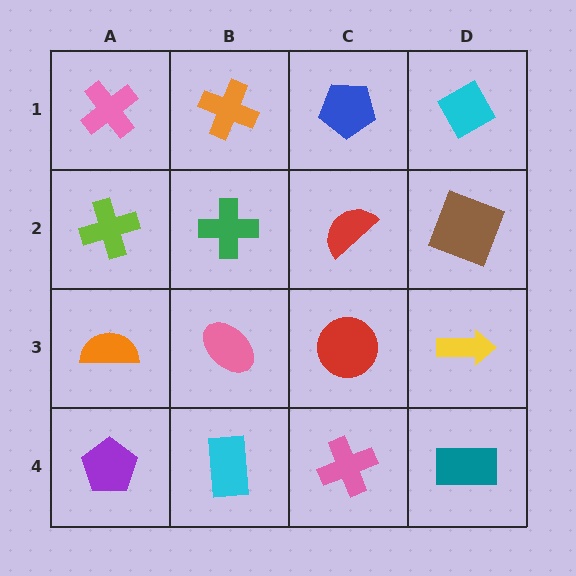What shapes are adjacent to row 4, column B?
A pink ellipse (row 3, column B), a purple pentagon (row 4, column A), a pink cross (row 4, column C).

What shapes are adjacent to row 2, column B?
An orange cross (row 1, column B), a pink ellipse (row 3, column B), a lime cross (row 2, column A), a red semicircle (row 2, column C).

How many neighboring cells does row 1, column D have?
2.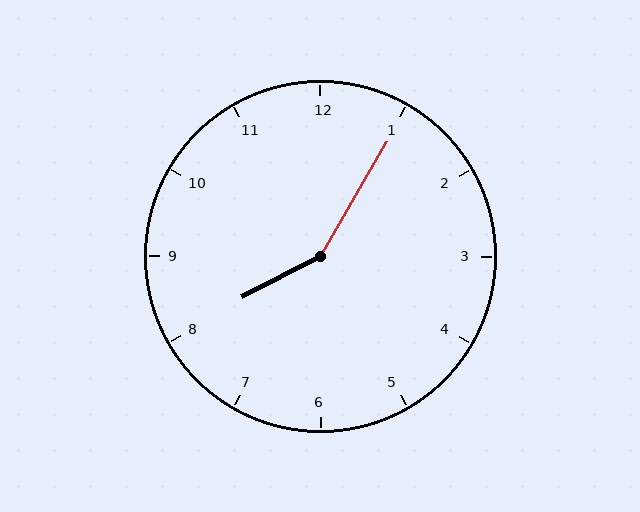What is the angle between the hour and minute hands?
Approximately 148 degrees.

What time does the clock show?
8:05.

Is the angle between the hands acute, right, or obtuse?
It is obtuse.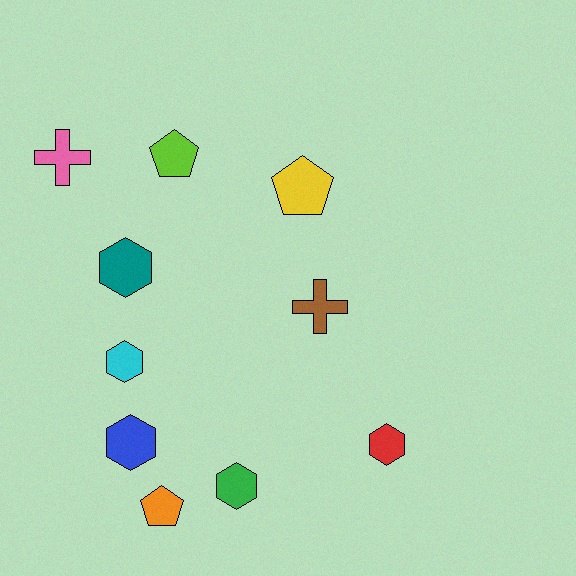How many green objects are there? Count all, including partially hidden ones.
There is 1 green object.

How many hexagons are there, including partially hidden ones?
There are 5 hexagons.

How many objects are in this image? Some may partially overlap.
There are 10 objects.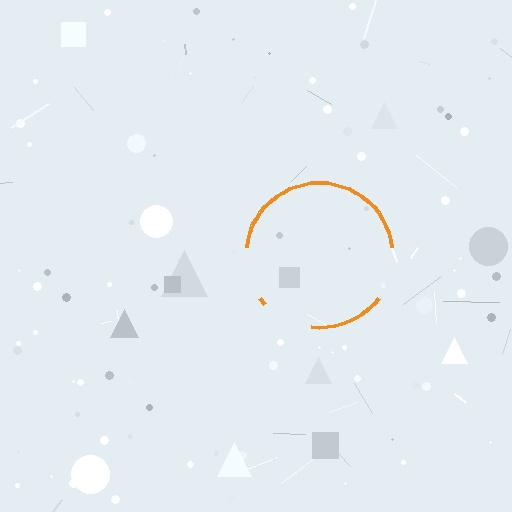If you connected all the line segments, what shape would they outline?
They would outline a circle.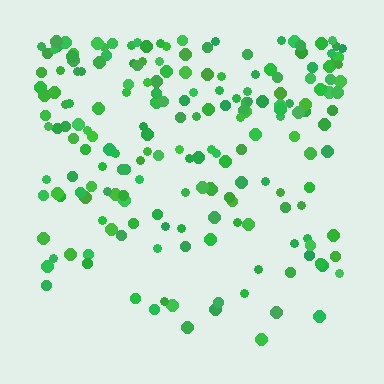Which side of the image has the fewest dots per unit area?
The bottom.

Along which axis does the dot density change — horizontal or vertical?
Vertical.